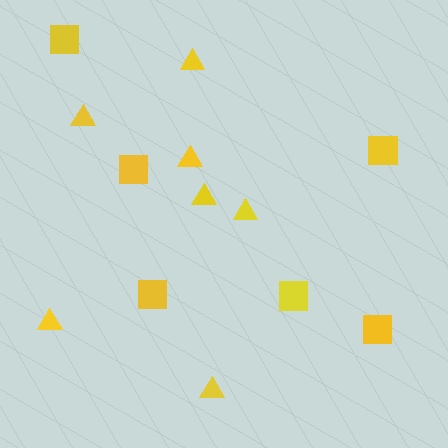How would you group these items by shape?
There are 2 groups: one group of squares (6) and one group of triangles (7).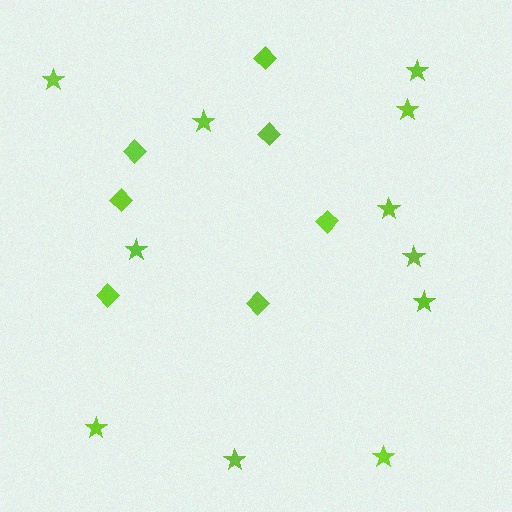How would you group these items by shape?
There are 2 groups: one group of stars (11) and one group of diamonds (7).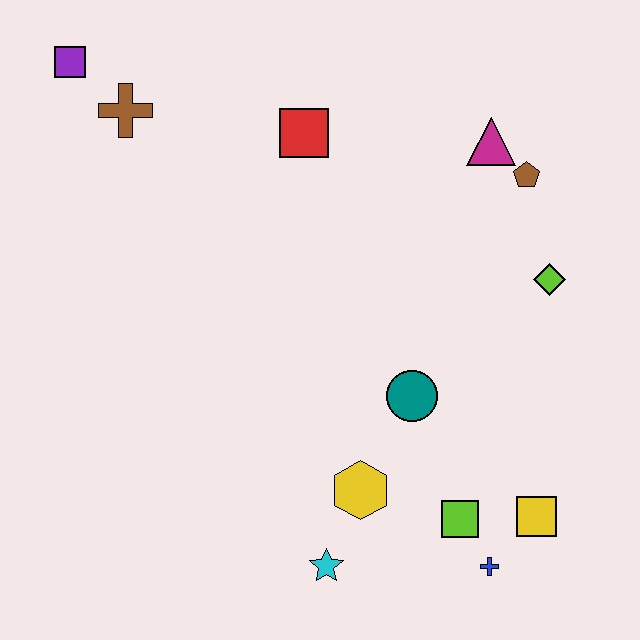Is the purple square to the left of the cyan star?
Yes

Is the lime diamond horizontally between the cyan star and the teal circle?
No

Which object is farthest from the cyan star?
The purple square is farthest from the cyan star.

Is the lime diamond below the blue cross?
No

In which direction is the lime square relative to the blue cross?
The lime square is above the blue cross.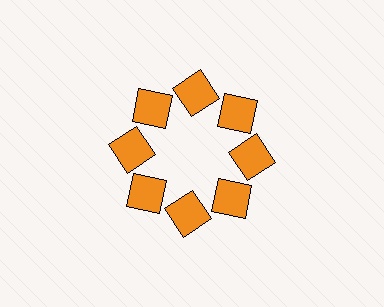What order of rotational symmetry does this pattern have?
This pattern has 8-fold rotational symmetry.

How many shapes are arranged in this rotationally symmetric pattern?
There are 8 shapes, arranged in 8 groups of 1.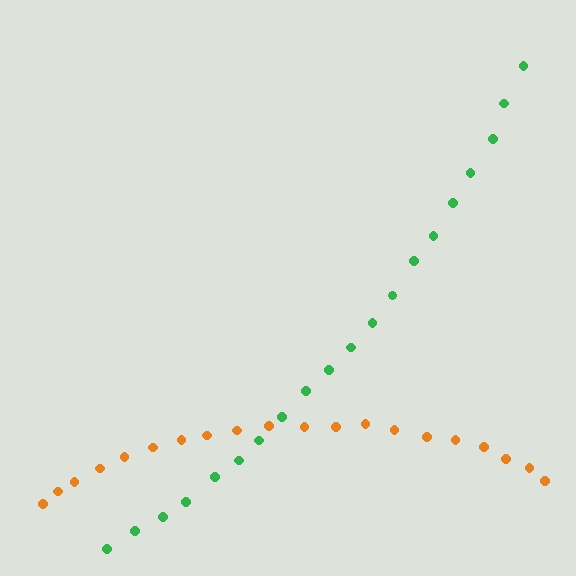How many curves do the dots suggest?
There are 2 distinct paths.